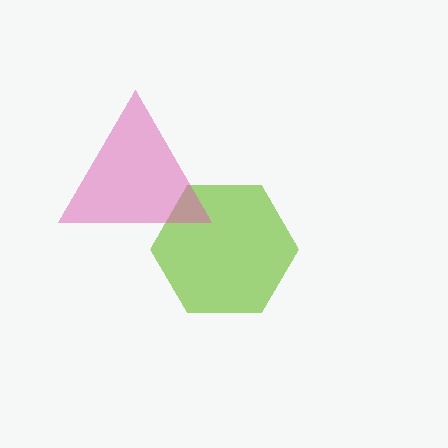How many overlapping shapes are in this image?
There are 2 overlapping shapes in the image.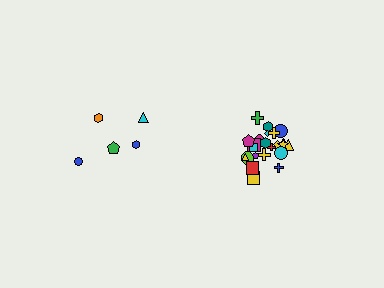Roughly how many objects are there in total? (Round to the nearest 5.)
Roughly 30 objects in total.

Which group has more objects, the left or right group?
The right group.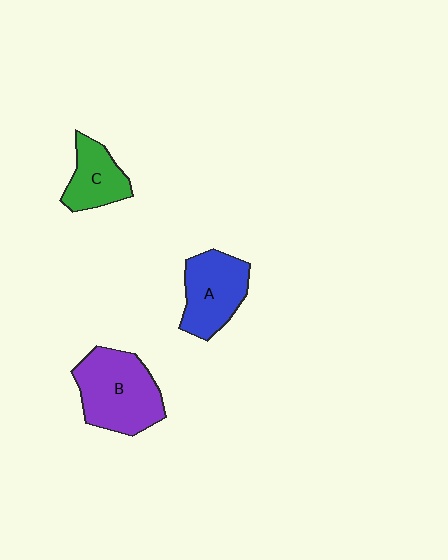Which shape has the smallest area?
Shape C (green).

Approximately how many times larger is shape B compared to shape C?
Approximately 1.7 times.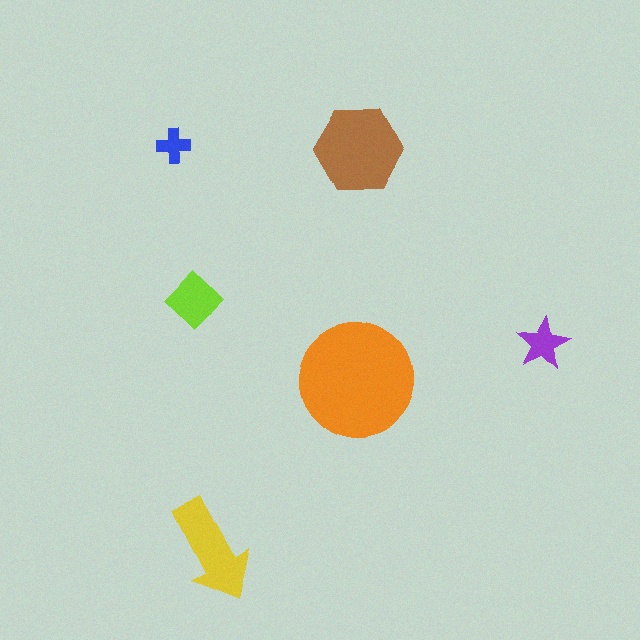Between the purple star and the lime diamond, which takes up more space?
The lime diamond.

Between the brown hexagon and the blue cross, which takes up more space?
The brown hexagon.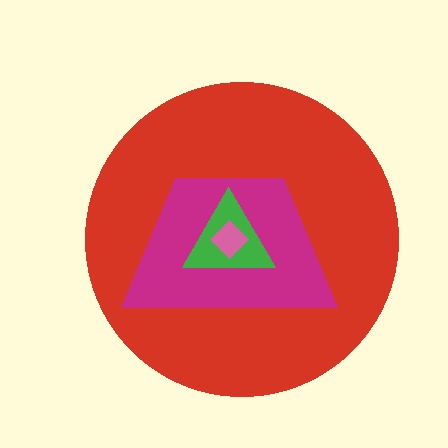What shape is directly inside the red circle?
The magenta trapezoid.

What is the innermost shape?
The pink diamond.